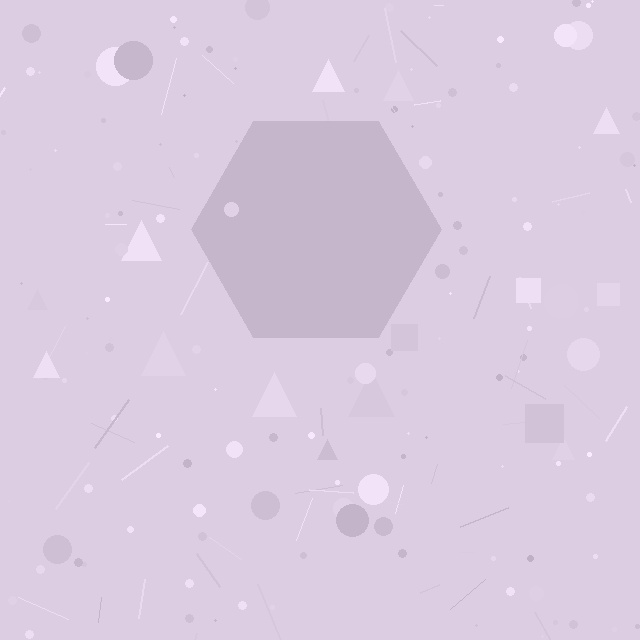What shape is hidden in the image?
A hexagon is hidden in the image.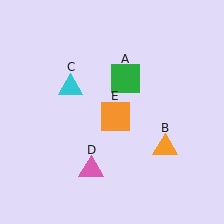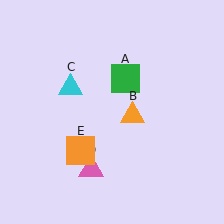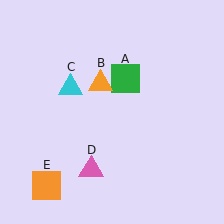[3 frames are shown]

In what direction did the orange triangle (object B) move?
The orange triangle (object B) moved up and to the left.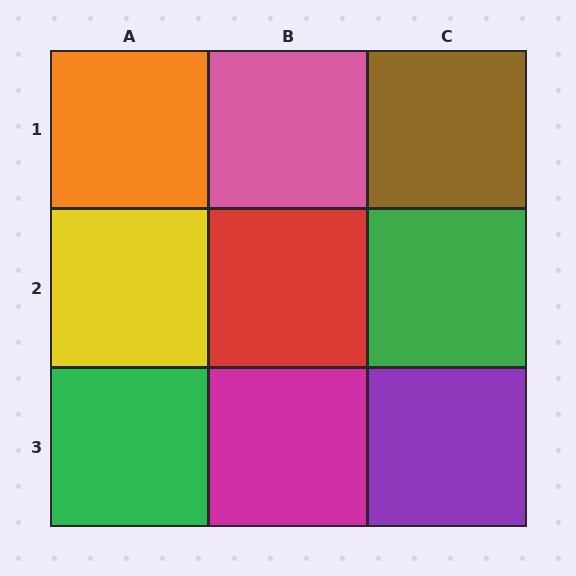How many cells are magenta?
1 cell is magenta.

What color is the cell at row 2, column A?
Yellow.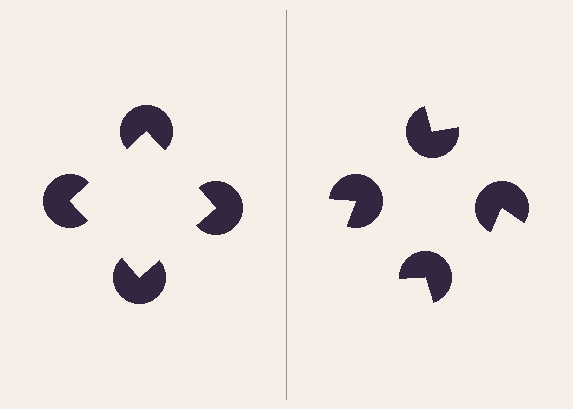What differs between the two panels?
The pac-man discs are positioned identically on both sides; only the wedge orientations differ. On the left they align to a square; on the right they are misaligned.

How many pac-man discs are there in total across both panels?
8 — 4 on each side.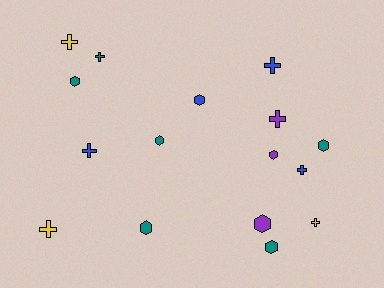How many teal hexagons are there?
There are 5 teal hexagons.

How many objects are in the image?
There are 16 objects.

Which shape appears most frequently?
Cross, with 8 objects.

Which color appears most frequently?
Teal, with 6 objects.